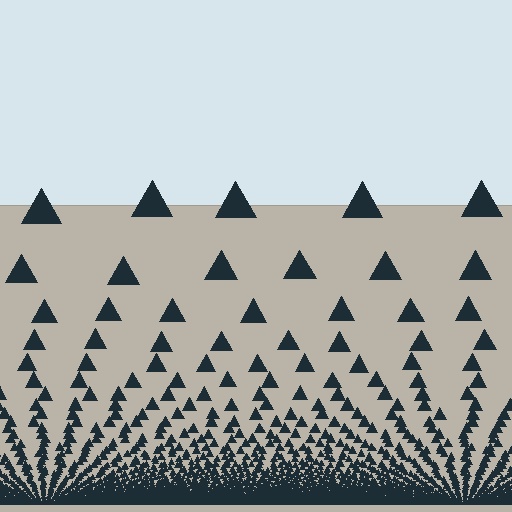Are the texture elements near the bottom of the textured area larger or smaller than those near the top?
Smaller. The gradient is inverted — elements near the bottom are smaller and denser.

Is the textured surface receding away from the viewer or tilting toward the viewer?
The surface appears to tilt toward the viewer. Texture elements get larger and sparser toward the top.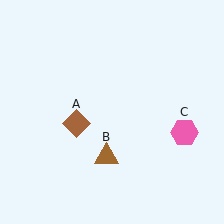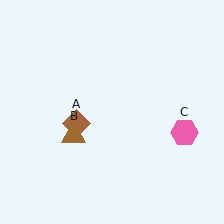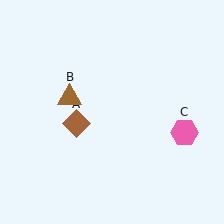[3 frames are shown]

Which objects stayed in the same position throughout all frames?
Brown diamond (object A) and pink hexagon (object C) remained stationary.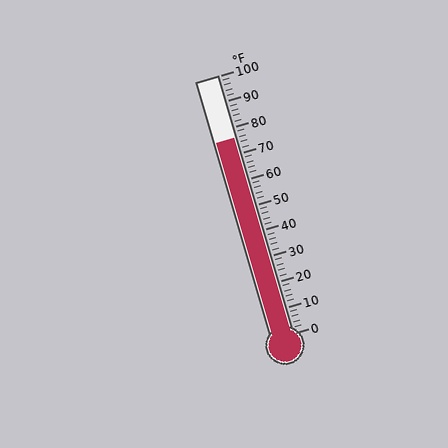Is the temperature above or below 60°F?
The temperature is above 60°F.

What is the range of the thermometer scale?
The thermometer scale ranges from 0°F to 100°F.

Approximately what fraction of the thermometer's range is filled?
The thermometer is filled to approximately 75% of its range.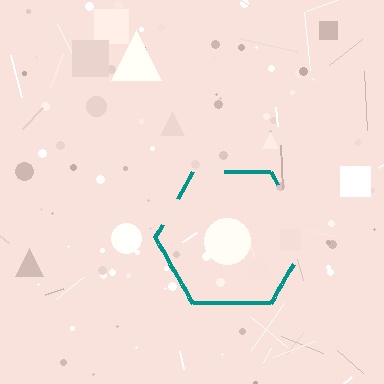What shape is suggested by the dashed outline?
The dashed outline suggests a hexagon.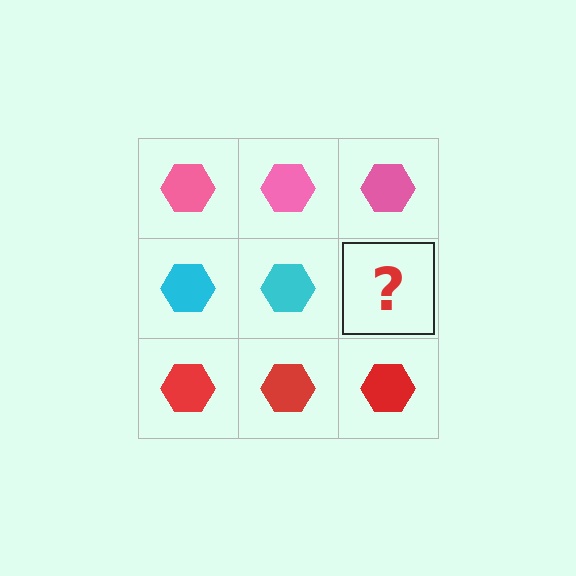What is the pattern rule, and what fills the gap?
The rule is that each row has a consistent color. The gap should be filled with a cyan hexagon.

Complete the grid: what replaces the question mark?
The question mark should be replaced with a cyan hexagon.